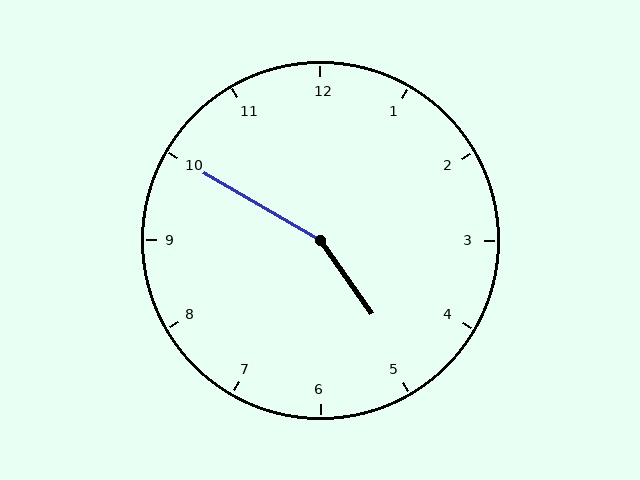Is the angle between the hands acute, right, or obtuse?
It is obtuse.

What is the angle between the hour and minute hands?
Approximately 155 degrees.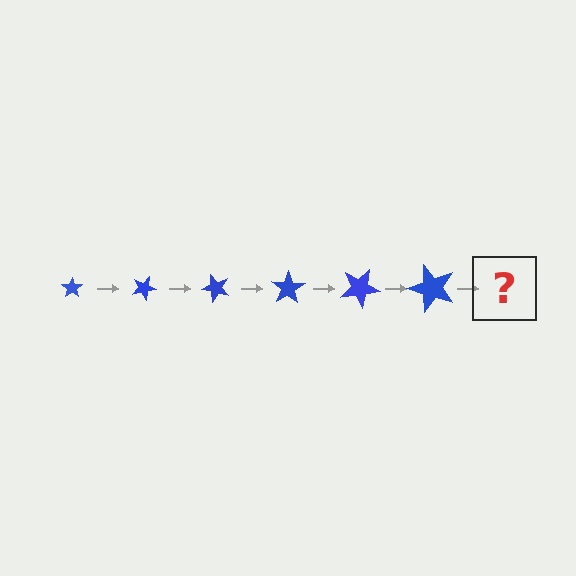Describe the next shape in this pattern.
It should be a star, larger than the previous one and rotated 150 degrees from the start.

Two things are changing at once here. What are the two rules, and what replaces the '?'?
The two rules are that the star grows larger each step and it rotates 25 degrees each step. The '?' should be a star, larger than the previous one and rotated 150 degrees from the start.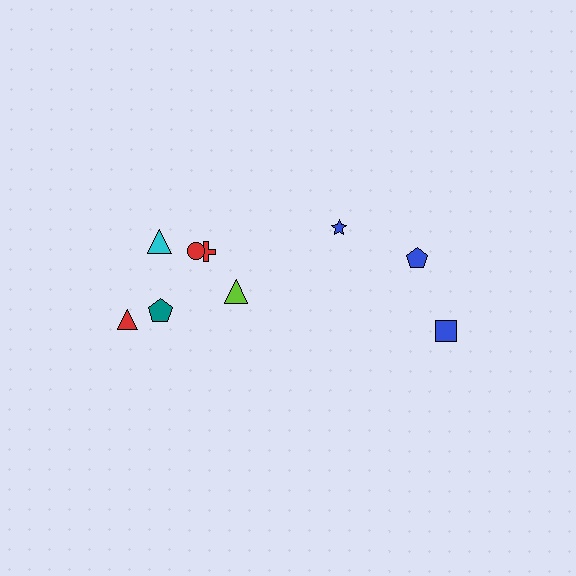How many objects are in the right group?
There are 3 objects.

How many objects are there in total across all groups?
There are 9 objects.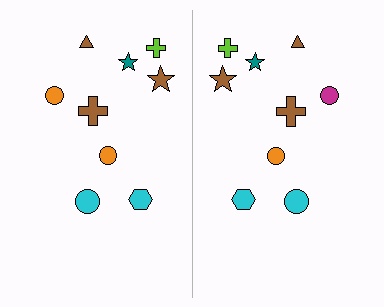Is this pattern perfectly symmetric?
No, the pattern is not perfectly symmetric. The magenta circle on the right side breaks the symmetry — its mirror counterpart is orange.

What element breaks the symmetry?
The magenta circle on the right side breaks the symmetry — its mirror counterpart is orange.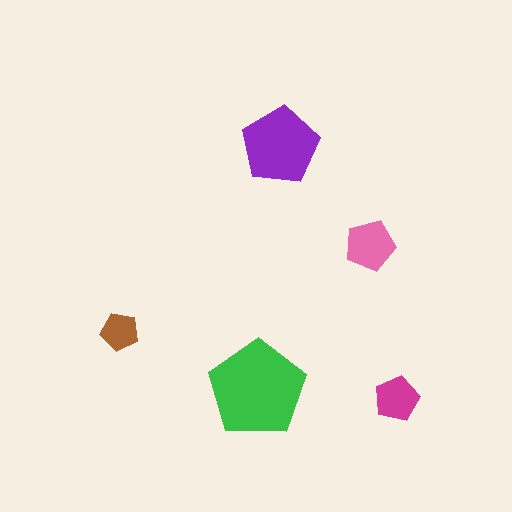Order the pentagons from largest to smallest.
the green one, the purple one, the pink one, the magenta one, the brown one.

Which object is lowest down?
The magenta pentagon is bottommost.